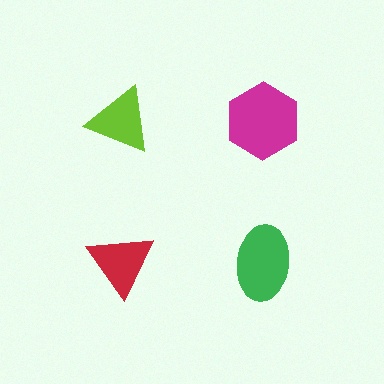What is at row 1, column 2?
A magenta hexagon.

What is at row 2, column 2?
A green ellipse.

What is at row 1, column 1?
A lime triangle.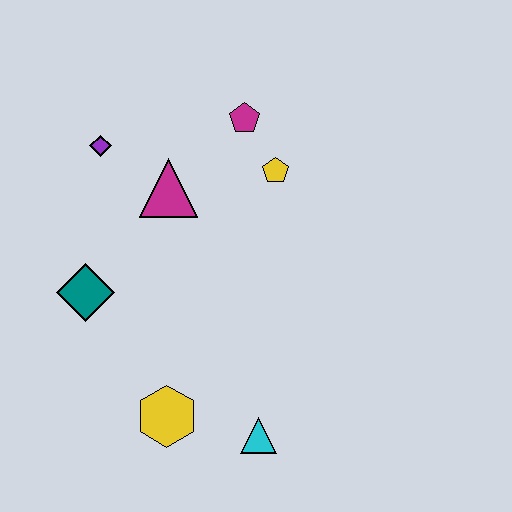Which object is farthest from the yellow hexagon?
The magenta pentagon is farthest from the yellow hexagon.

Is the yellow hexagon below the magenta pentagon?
Yes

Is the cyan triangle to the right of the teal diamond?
Yes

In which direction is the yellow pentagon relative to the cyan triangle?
The yellow pentagon is above the cyan triangle.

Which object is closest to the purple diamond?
The magenta triangle is closest to the purple diamond.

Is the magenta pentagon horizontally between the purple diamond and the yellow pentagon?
Yes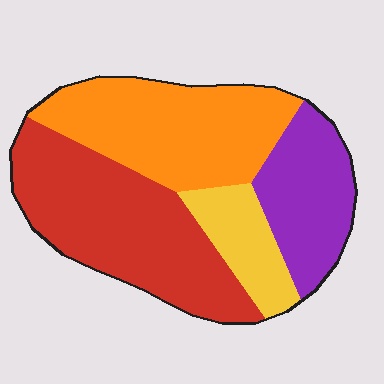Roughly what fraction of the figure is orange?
Orange takes up about one third (1/3) of the figure.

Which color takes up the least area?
Yellow, at roughly 10%.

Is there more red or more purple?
Red.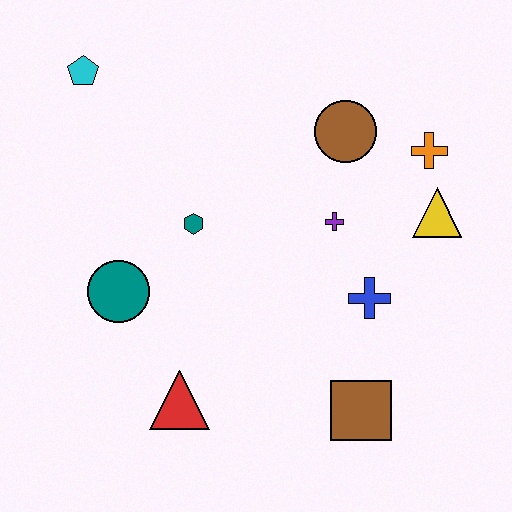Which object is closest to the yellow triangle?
The orange cross is closest to the yellow triangle.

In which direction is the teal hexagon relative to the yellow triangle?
The teal hexagon is to the left of the yellow triangle.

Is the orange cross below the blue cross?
No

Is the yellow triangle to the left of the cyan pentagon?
No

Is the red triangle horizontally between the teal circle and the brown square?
Yes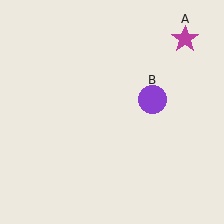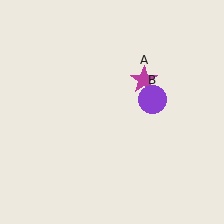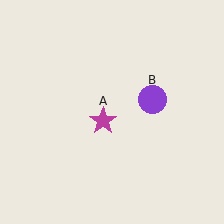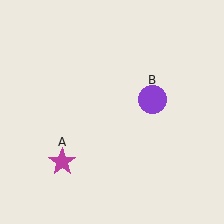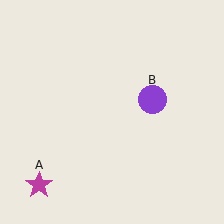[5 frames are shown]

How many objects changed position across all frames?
1 object changed position: magenta star (object A).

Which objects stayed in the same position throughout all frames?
Purple circle (object B) remained stationary.